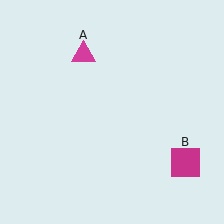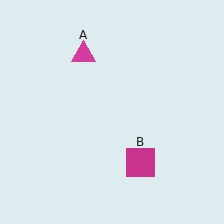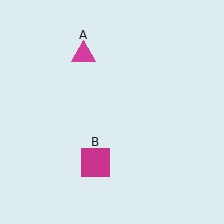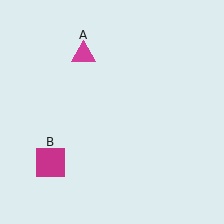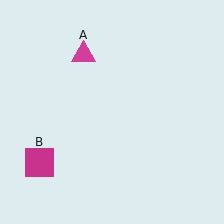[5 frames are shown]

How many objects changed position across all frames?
1 object changed position: magenta square (object B).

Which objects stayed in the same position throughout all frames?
Magenta triangle (object A) remained stationary.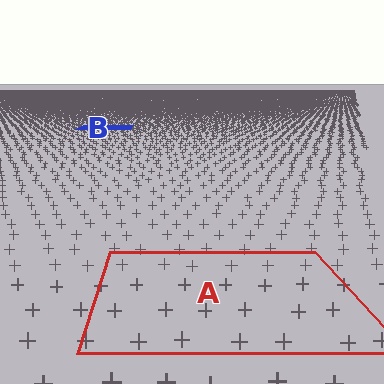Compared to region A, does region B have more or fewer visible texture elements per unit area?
Region B has more texture elements per unit area — they are packed more densely because it is farther away.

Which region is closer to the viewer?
Region A is closer. The texture elements there are larger and more spread out.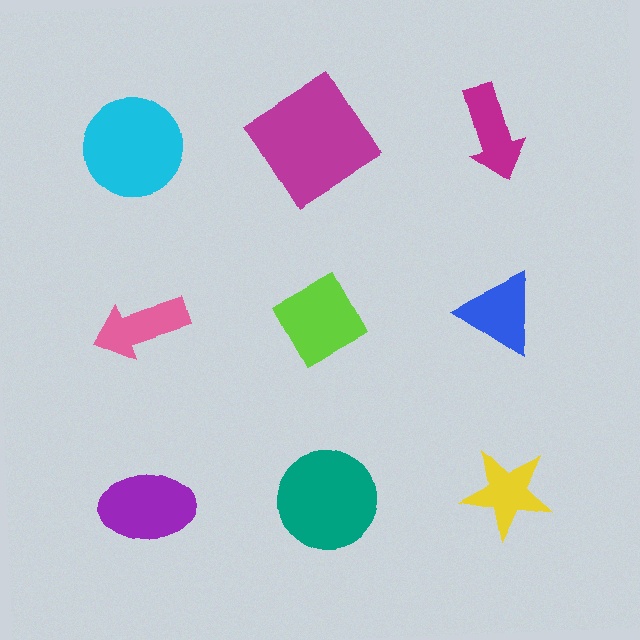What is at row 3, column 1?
A purple ellipse.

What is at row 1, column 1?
A cyan circle.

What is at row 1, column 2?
A magenta diamond.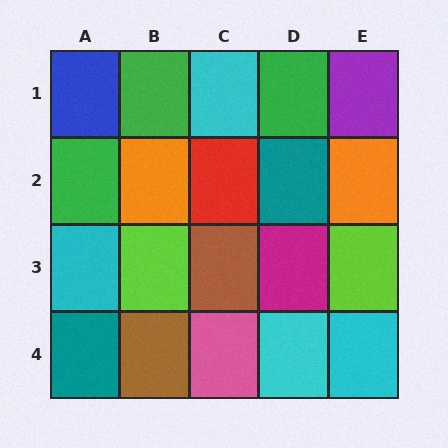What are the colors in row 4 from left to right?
Teal, brown, pink, cyan, cyan.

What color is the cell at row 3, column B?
Lime.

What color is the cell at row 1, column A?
Blue.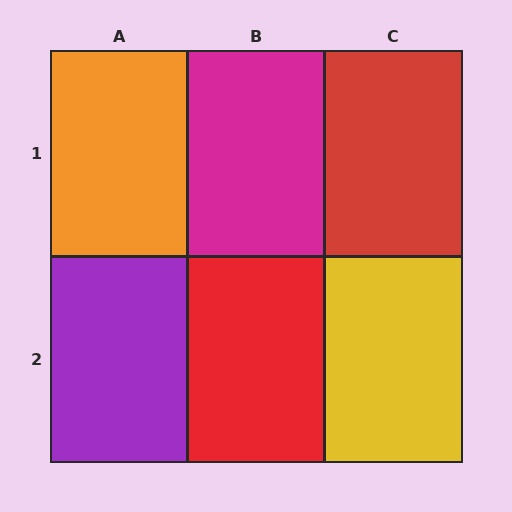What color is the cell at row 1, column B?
Magenta.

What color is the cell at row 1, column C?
Red.